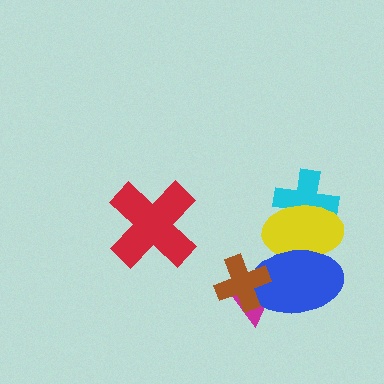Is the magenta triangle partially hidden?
Yes, it is partially covered by another shape.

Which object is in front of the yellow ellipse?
The blue ellipse is in front of the yellow ellipse.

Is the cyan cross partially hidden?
Yes, it is partially covered by another shape.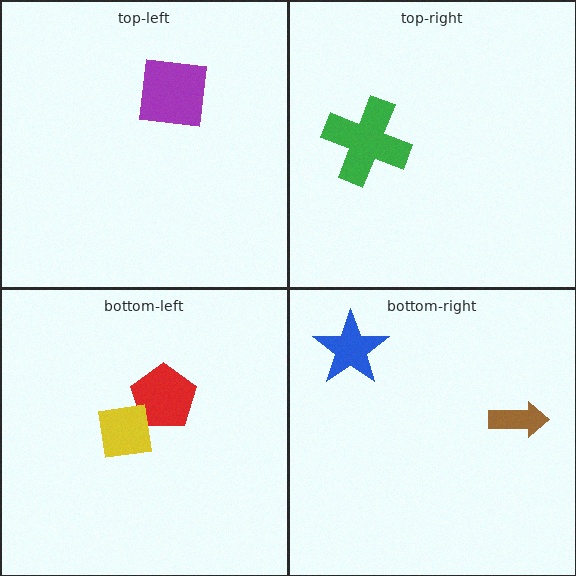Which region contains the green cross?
The top-right region.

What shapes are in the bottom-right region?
The blue star, the brown arrow.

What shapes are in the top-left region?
The purple square.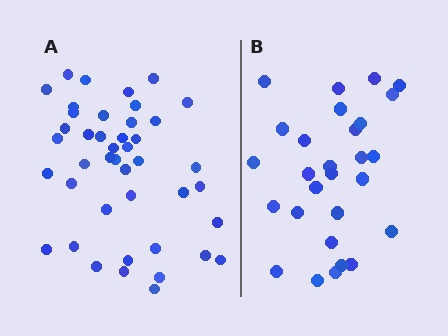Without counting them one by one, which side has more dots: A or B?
Region A (the left region) has more dots.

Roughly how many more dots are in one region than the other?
Region A has approximately 15 more dots than region B.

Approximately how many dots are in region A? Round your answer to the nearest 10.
About 40 dots. (The exact count is 43, which rounds to 40.)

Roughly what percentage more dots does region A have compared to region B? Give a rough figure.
About 55% more.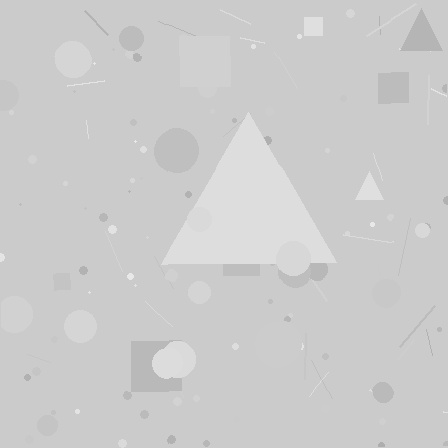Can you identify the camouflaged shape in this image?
The camouflaged shape is a triangle.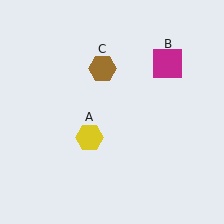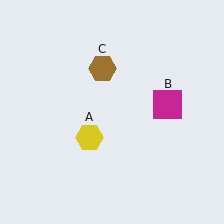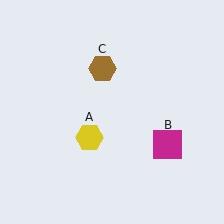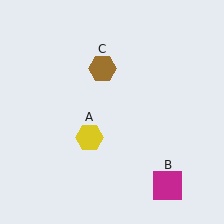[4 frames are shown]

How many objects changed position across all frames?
1 object changed position: magenta square (object B).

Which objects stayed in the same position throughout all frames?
Yellow hexagon (object A) and brown hexagon (object C) remained stationary.